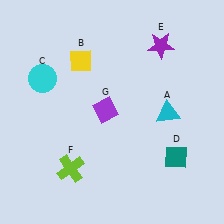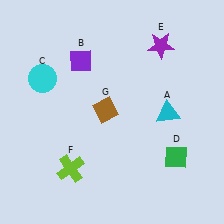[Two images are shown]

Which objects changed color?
B changed from yellow to purple. D changed from teal to green. G changed from purple to brown.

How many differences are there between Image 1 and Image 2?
There are 3 differences between the two images.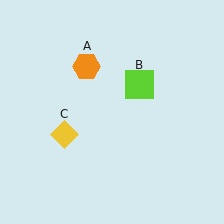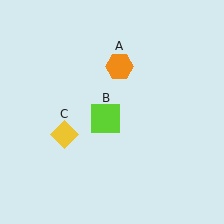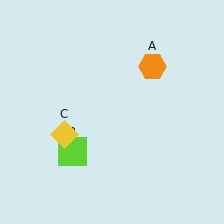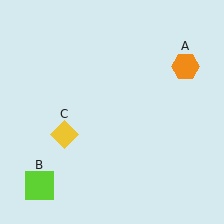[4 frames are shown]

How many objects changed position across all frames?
2 objects changed position: orange hexagon (object A), lime square (object B).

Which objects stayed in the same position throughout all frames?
Yellow diamond (object C) remained stationary.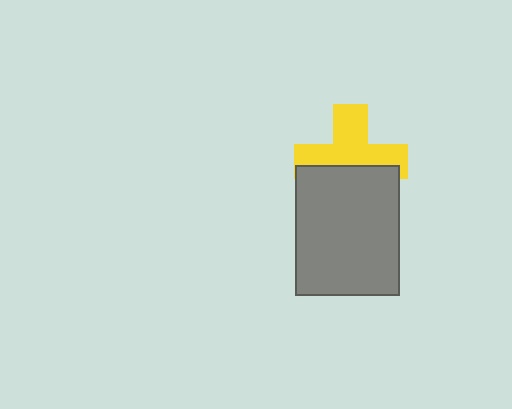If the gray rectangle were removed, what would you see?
You would see the complete yellow cross.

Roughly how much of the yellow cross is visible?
About half of it is visible (roughly 59%).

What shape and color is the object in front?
The object in front is a gray rectangle.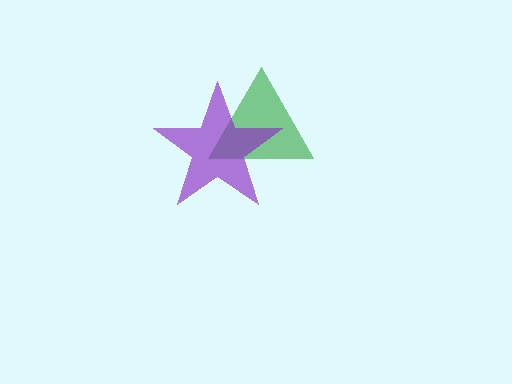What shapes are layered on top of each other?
The layered shapes are: a green triangle, a purple star.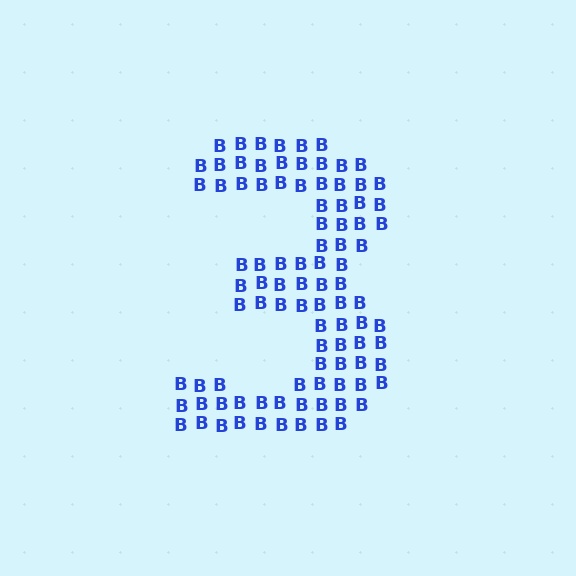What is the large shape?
The large shape is the digit 3.